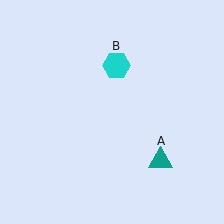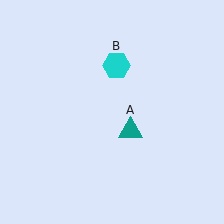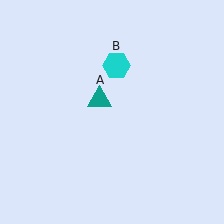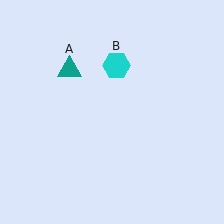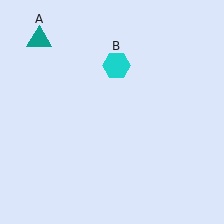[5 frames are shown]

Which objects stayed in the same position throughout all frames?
Cyan hexagon (object B) remained stationary.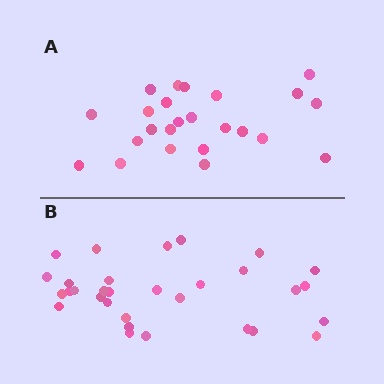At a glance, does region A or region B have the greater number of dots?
Region B (the bottom region) has more dots.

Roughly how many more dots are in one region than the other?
Region B has roughly 8 or so more dots than region A.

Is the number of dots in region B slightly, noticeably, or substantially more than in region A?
Region B has noticeably more, but not dramatically so. The ratio is roughly 1.3 to 1.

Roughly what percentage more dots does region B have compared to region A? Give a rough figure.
About 30% more.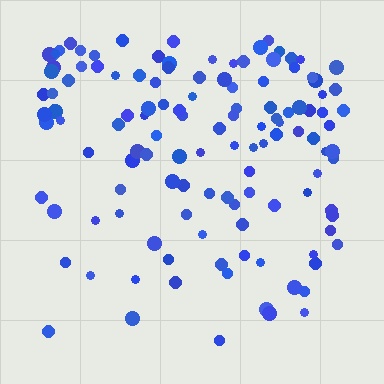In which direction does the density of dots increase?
From bottom to top, with the top side densest.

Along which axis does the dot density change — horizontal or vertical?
Vertical.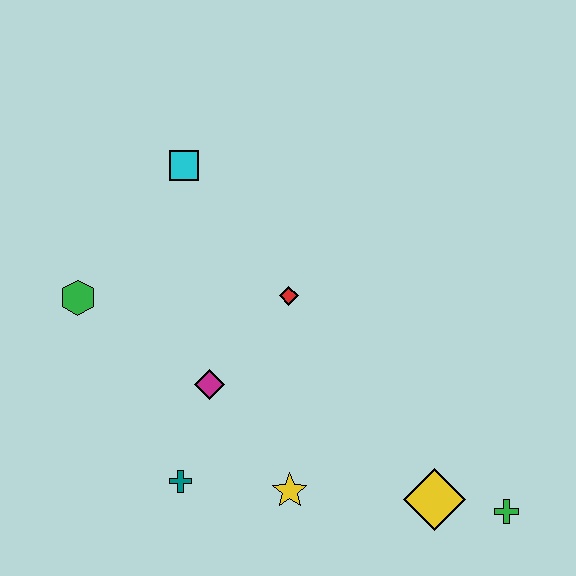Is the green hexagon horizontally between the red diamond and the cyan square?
No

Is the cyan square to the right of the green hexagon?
Yes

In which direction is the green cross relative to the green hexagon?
The green cross is to the right of the green hexagon.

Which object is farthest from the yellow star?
The cyan square is farthest from the yellow star.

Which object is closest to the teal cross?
The magenta diamond is closest to the teal cross.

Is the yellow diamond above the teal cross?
No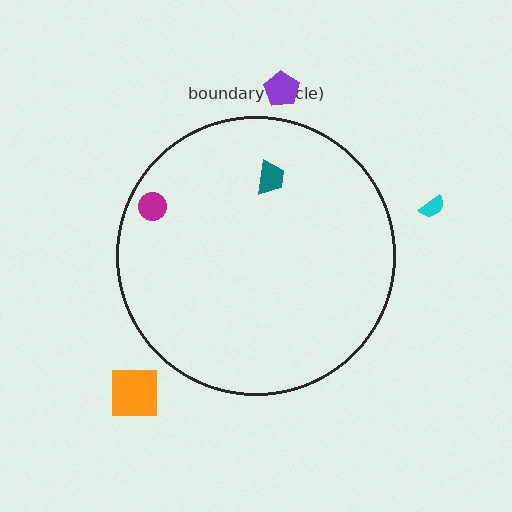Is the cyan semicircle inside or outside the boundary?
Outside.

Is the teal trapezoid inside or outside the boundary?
Inside.